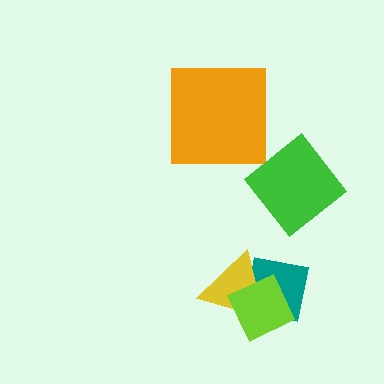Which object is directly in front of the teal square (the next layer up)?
The yellow triangle is directly in front of the teal square.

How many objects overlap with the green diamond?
0 objects overlap with the green diamond.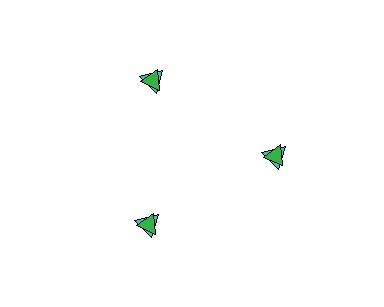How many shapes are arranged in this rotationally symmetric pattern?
There are 6 shapes, arranged in 3 groups of 2.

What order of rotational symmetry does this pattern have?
This pattern has 3-fold rotational symmetry.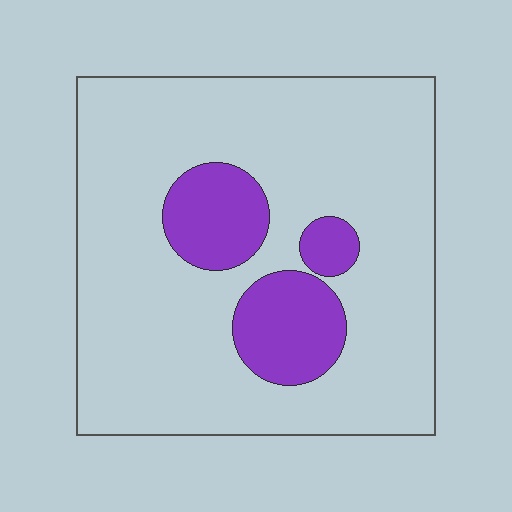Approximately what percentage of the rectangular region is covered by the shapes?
Approximately 15%.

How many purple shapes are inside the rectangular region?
3.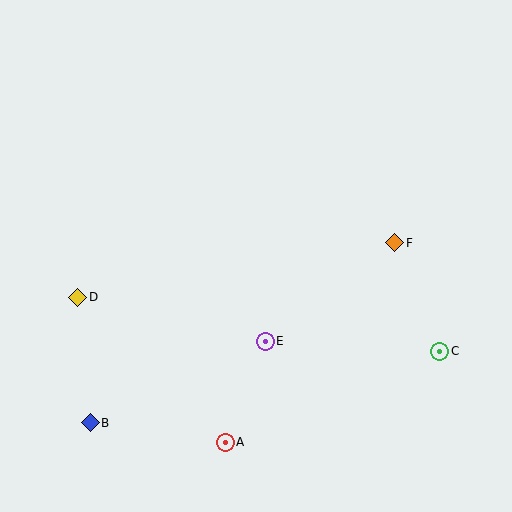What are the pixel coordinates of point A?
Point A is at (225, 442).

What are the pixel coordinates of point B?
Point B is at (90, 423).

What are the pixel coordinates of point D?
Point D is at (78, 297).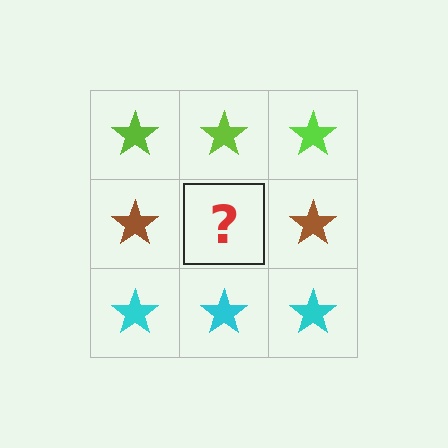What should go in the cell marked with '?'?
The missing cell should contain a brown star.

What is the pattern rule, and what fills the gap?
The rule is that each row has a consistent color. The gap should be filled with a brown star.